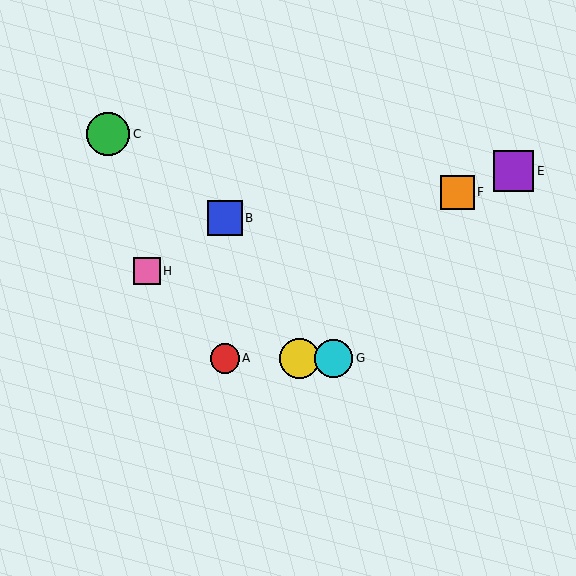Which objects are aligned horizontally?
Objects A, D, G are aligned horizontally.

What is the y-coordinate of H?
Object H is at y≈271.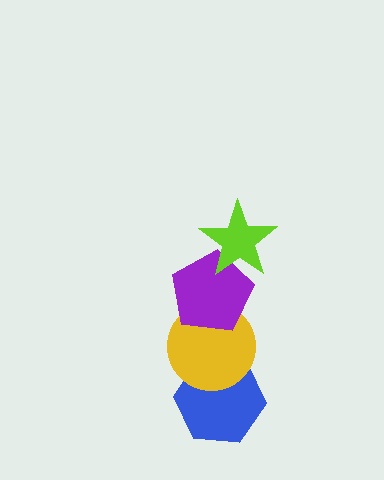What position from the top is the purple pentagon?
The purple pentagon is 2nd from the top.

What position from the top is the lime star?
The lime star is 1st from the top.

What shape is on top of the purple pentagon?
The lime star is on top of the purple pentagon.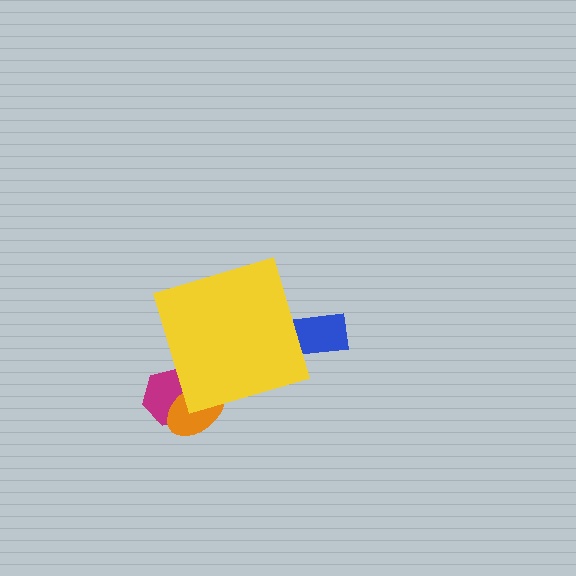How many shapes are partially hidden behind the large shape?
4 shapes are partially hidden.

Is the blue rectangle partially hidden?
Yes, the blue rectangle is partially hidden behind the yellow diamond.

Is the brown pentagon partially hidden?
Yes, the brown pentagon is partially hidden behind the yellow diamond.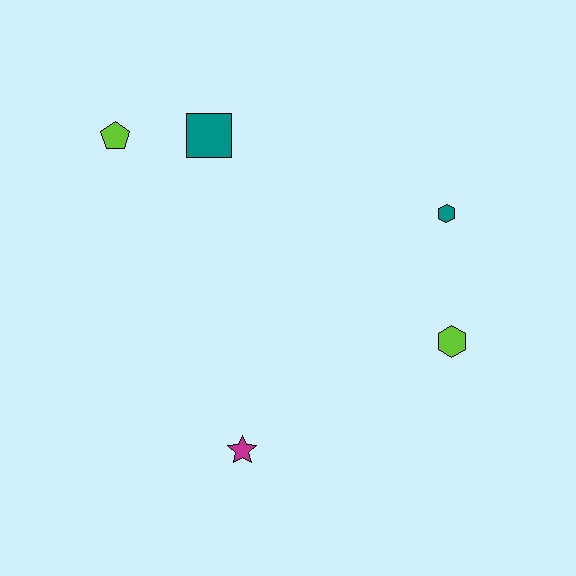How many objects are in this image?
There are 5 objects.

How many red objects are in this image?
There are no red objects.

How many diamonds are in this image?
There are no diamonds.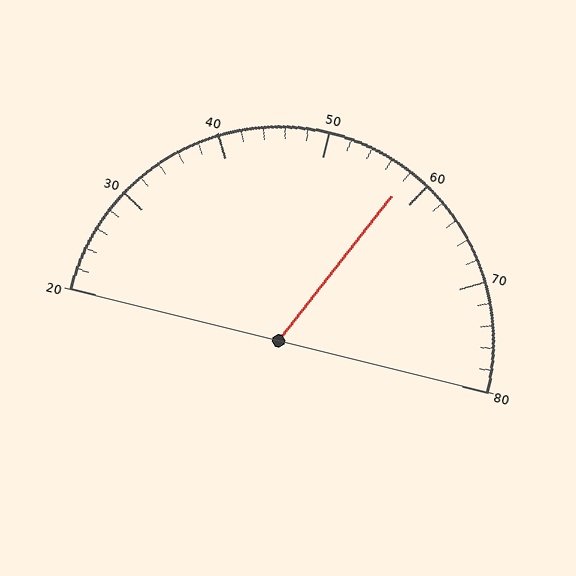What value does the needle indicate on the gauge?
The needle indicates approximately 58.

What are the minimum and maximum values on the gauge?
The gauge ranges from 20 to 80.